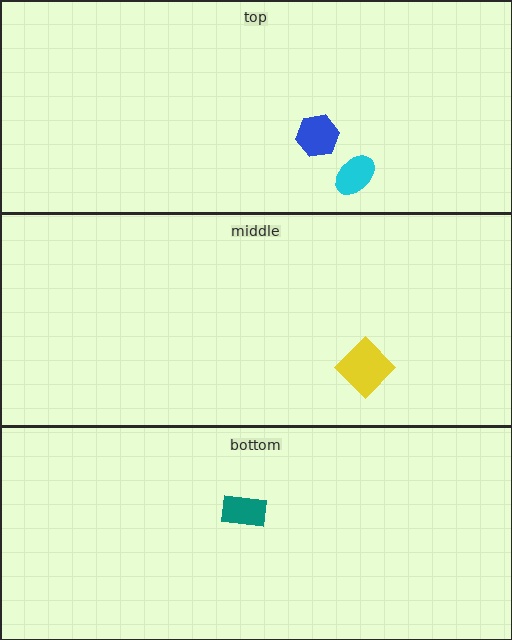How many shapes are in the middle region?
1.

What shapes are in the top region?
The blue hexagon, the cyan ellipse.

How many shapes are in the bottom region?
1.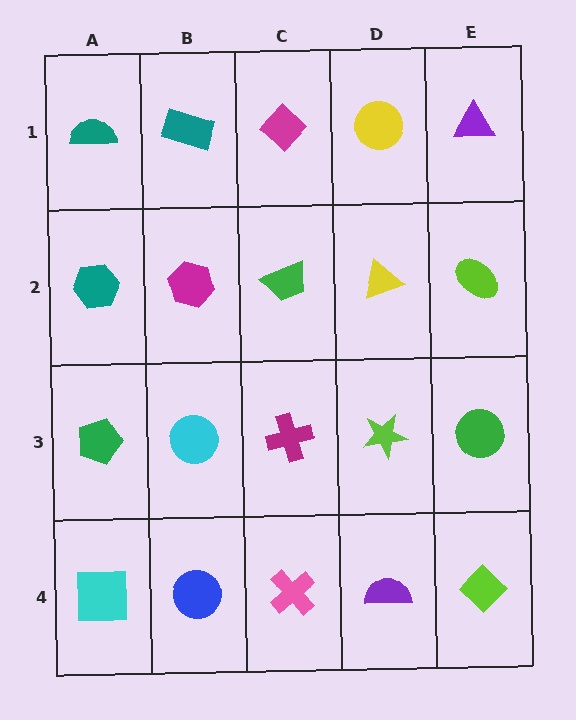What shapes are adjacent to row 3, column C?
A green trapezoid (row 2, column C), a pink cross (row 4, column C), a cyan circle (row 3, column B), a lime star (row 3, column D).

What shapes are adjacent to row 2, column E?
A purple triangle (row 1, column E), a green circle (row 3, column E), a yellow triangle (row 2, column D).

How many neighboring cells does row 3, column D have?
4.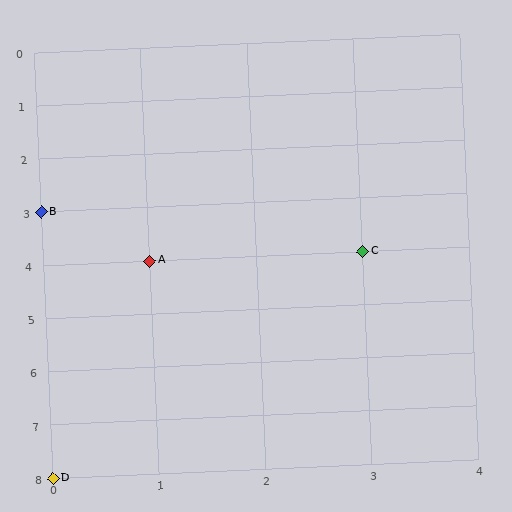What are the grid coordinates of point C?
Point C is at grid coordinates (3, 4).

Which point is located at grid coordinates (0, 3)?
Point B is at (0, 3).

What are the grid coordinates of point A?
Point A is at grid coordinates (1, 4).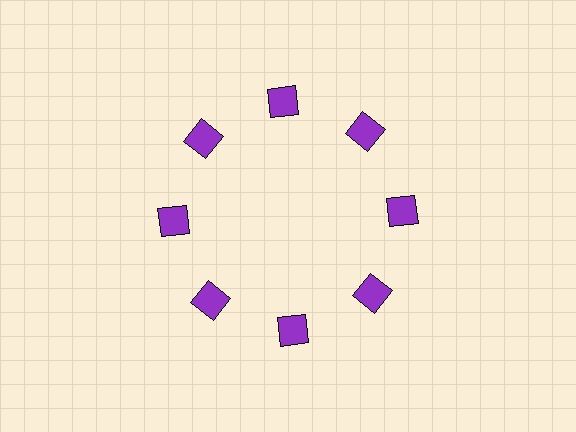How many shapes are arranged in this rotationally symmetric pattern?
There are 8 shapes, arranged in 8 groups of 1.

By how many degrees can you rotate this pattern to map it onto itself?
The pattern maps onto itself every 45 degrees of rotation.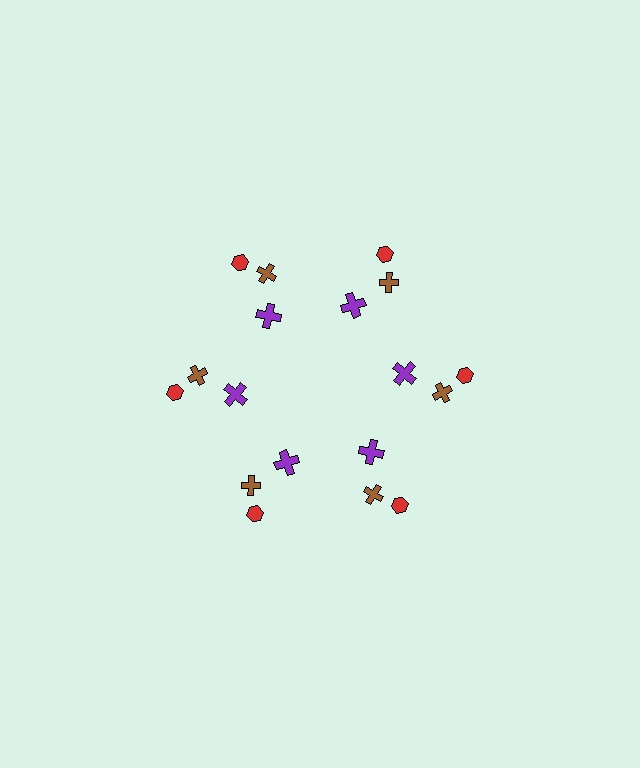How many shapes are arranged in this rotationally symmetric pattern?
There are 18 shapes, arranged in 6 groups of 3.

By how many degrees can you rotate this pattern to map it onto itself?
The pattern maps onto itself every 60 degrees of rotation.